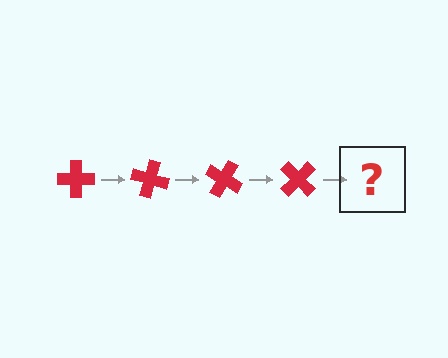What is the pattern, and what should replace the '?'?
The pattern is that the cross rotates 15 degrees each step. The '?' should be a red cross rotated 60 degrees.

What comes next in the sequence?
The next element should be a red cross rotated 60 degrees.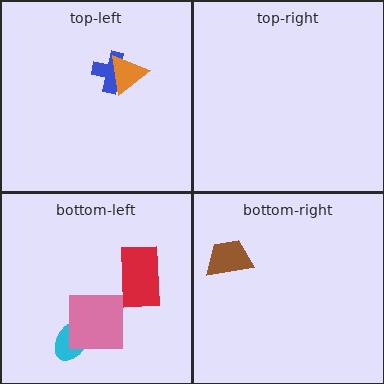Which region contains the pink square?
The bottom-left region.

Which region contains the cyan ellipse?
The bottom-left region.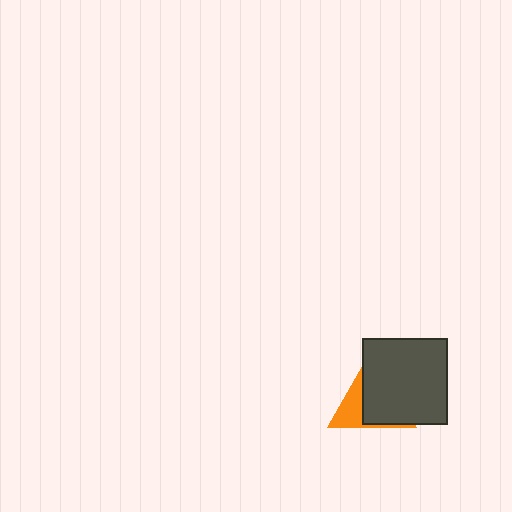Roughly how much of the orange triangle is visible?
A small part of it is visible (roughly 33%).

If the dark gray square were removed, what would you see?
You would see the complete orange triangle.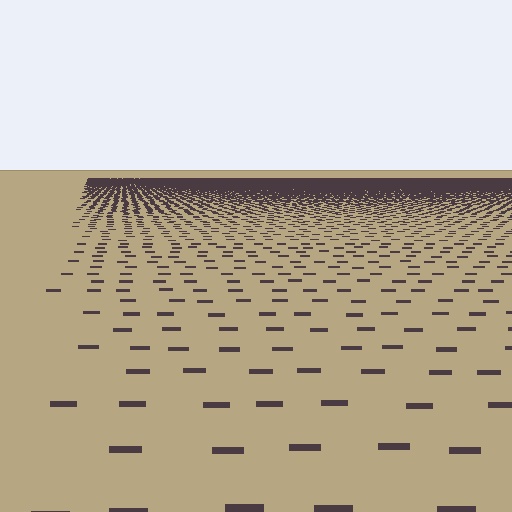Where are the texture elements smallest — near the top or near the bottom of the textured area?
Near the top.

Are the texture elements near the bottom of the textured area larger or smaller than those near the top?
Larger. Near the bottom, elements are closer to the viewer and appear at a bigger on-screen size.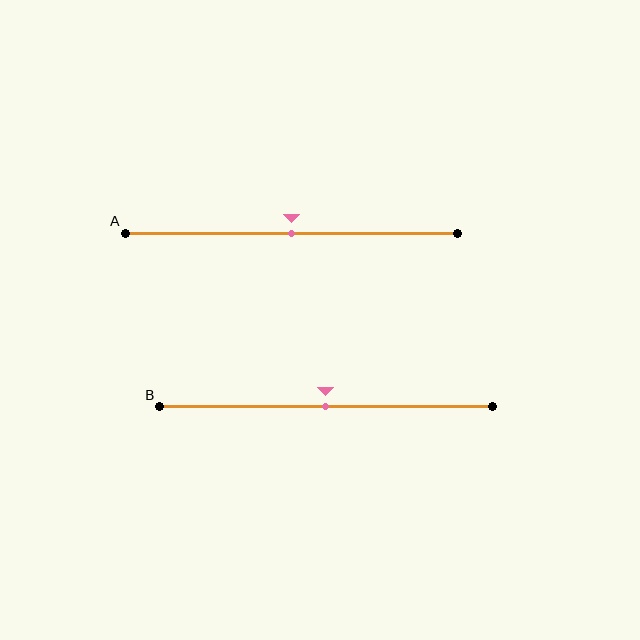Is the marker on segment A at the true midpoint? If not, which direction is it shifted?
Yes, the marker on segment A is at the true midpoint.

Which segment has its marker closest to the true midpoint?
Segment A has its marker closest to the true midpoint.